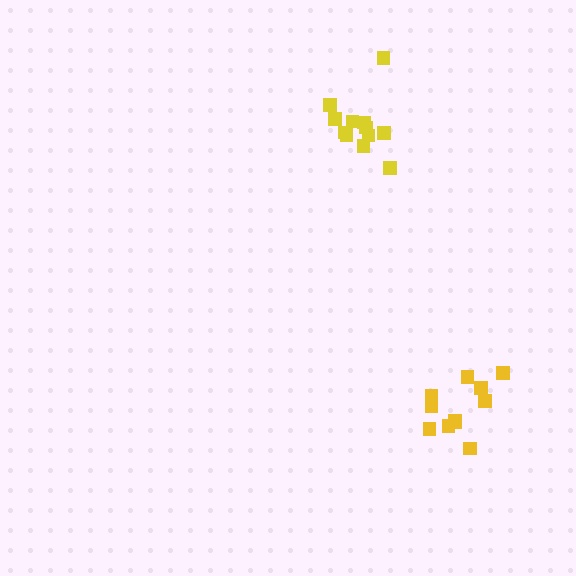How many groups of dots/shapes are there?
There are 2 groups.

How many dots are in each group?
Group 1: 11 dots, Group 2: 12 dots (23 total).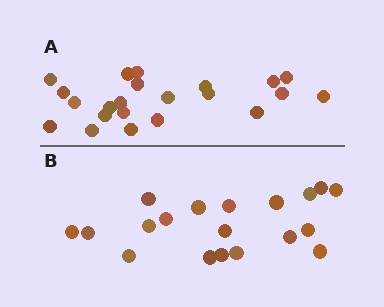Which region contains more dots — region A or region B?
Region A (the top region) has more dots.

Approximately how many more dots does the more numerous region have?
Region A has just a few more — roughly 2 or 3 more dots than region B.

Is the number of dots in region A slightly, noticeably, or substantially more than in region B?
Region A has only slightly more — the two regions are fairly close. The ratio is roughly 1.2 to 1.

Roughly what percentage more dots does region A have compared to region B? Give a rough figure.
About 15% more.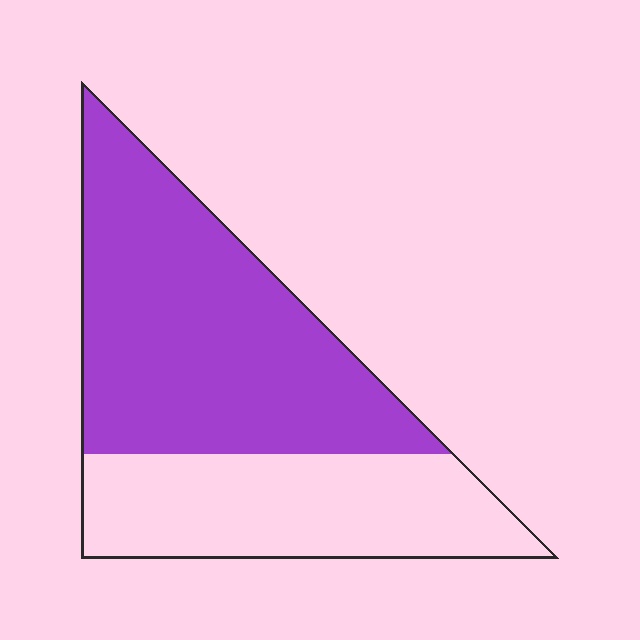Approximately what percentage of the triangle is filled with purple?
Approximately 60%.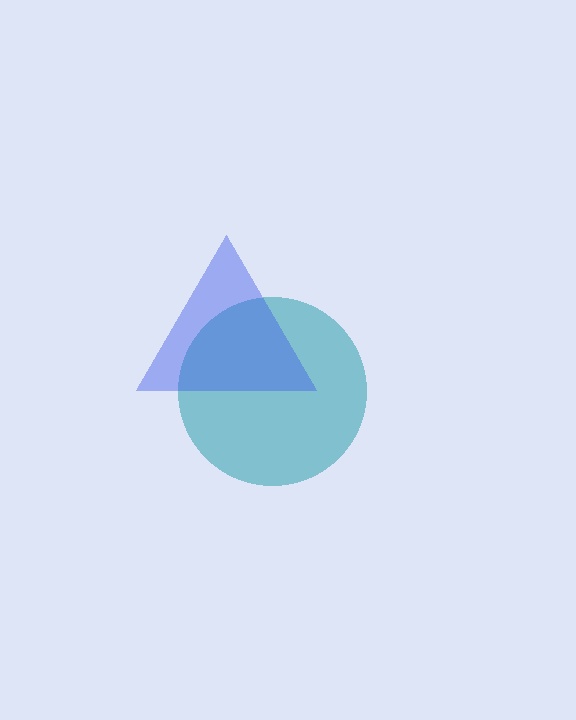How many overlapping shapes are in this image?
There are 2 overlapping shapes in the image.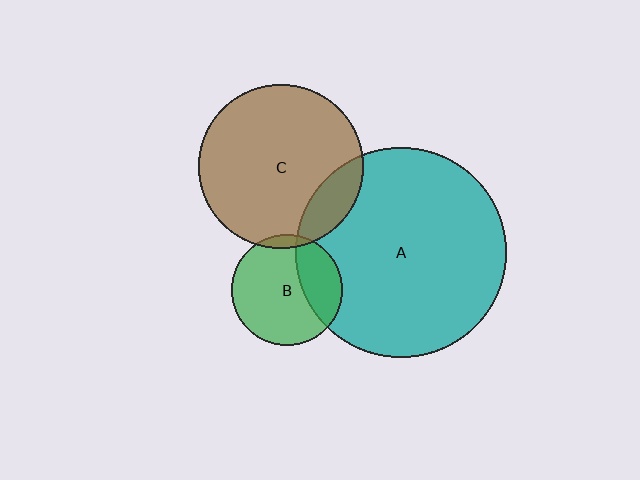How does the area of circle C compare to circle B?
Approximately 2.2 times.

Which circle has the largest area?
Circle A (teal).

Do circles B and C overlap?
Yes.